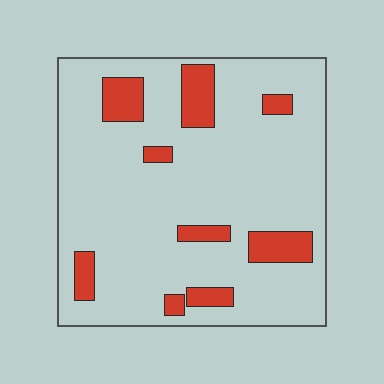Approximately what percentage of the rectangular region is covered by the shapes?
Approximately 15%.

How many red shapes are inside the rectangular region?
9.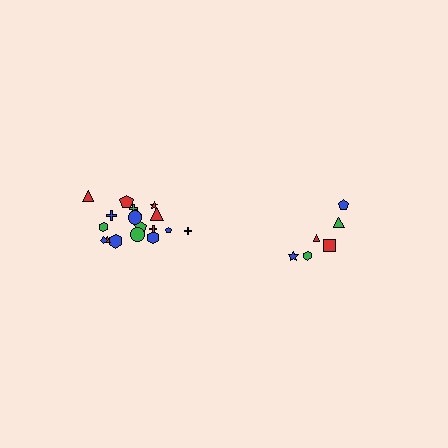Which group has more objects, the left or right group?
The left group.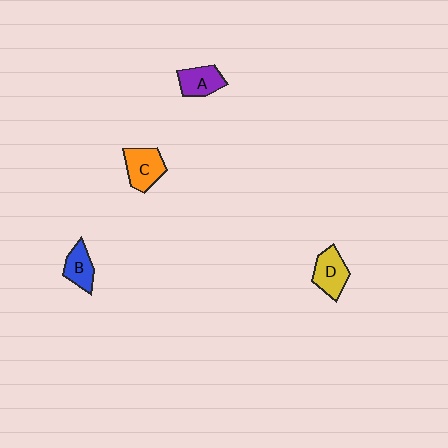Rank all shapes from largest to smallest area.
From largest to smallest: C (orange), D (yellow), A (purple), B (blue).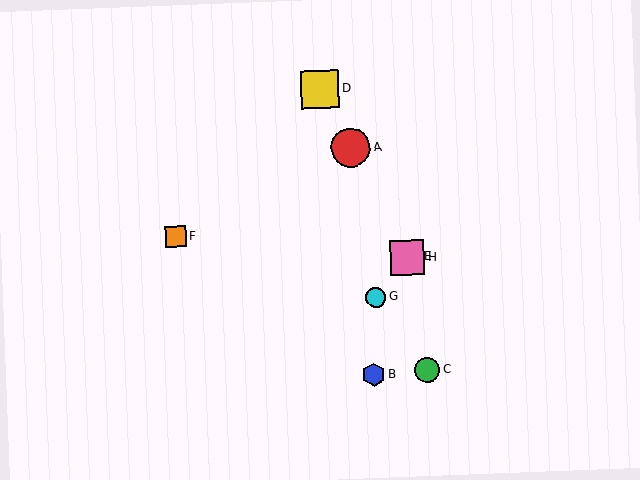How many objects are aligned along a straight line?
4 objects (A, D, E, H) are aligned along a straight line.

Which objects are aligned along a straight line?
Objects A, D, E, H are aligned along a straight line.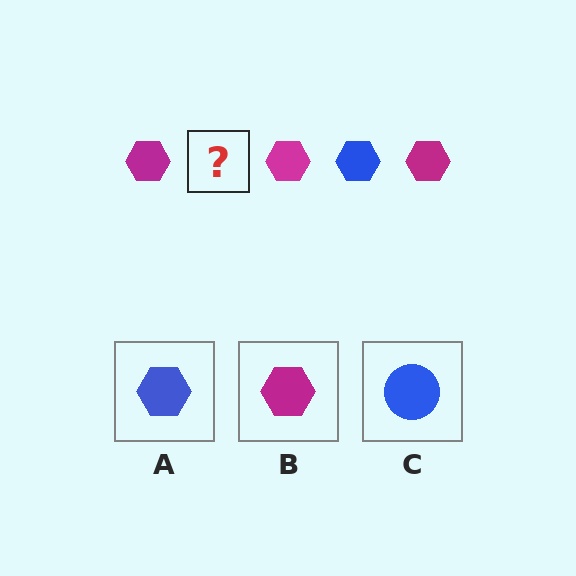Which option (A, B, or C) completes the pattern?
A.